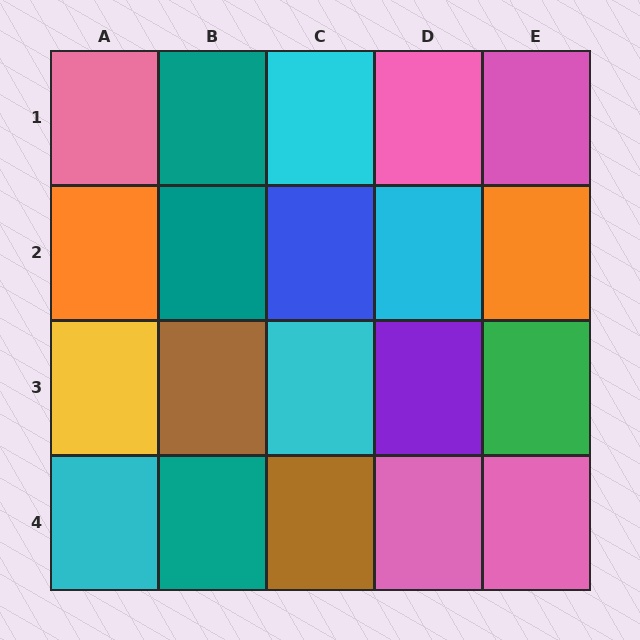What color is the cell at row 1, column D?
Pink.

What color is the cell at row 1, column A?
Pink.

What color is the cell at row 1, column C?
Cyan.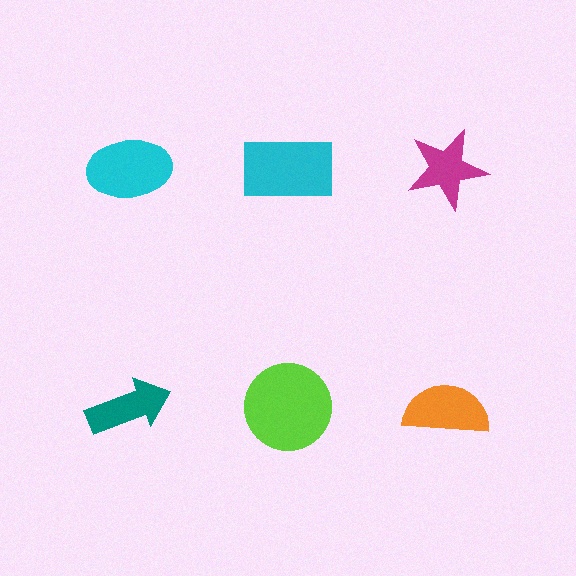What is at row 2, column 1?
A teal arrow.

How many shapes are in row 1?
3 shapes.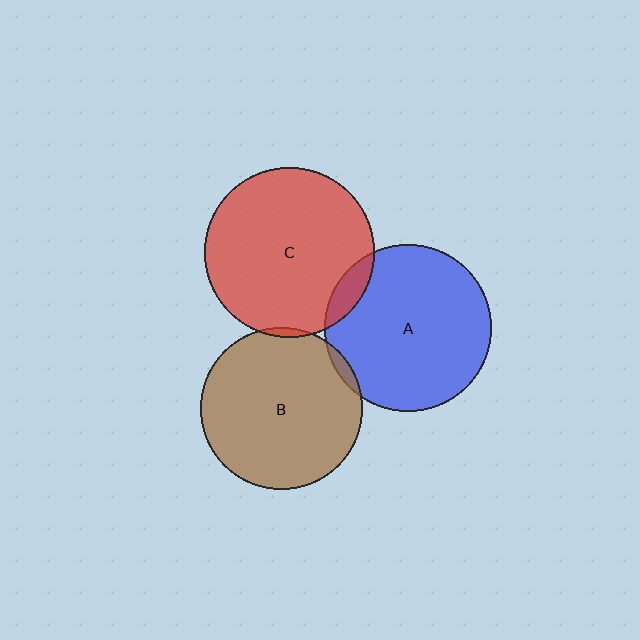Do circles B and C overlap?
Yes.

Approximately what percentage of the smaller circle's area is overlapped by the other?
Approximately 5%.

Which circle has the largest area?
Circle C (red).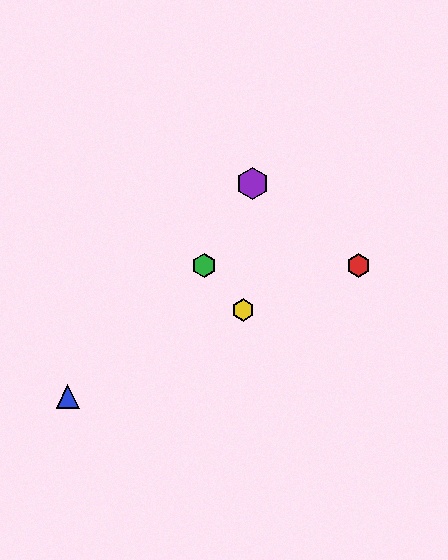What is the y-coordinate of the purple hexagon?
The purple hexagon is at y≈184.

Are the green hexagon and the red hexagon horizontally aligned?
Yes, both are at y≈266.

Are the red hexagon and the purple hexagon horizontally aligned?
No, the red hexagon is at y≈266 and the purple hexagon is at y≈184.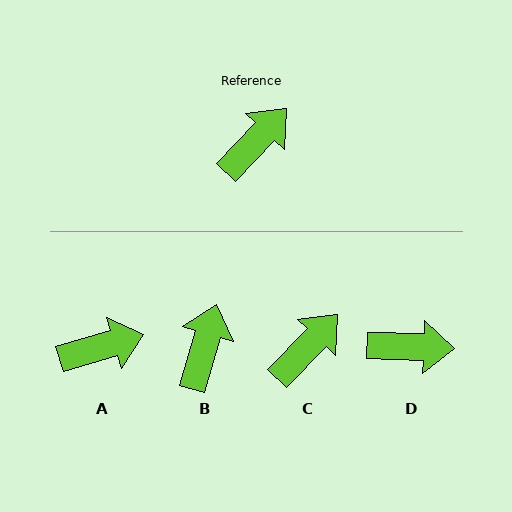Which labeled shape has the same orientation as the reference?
C.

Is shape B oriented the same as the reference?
No, it is off by about 27 degrees.